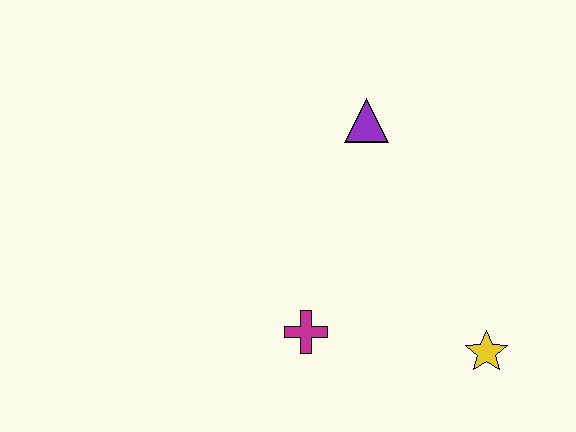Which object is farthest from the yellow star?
The purple triangle is farthest from the yellow star.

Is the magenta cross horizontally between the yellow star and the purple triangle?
No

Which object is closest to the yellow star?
The magenta cross is closest to the yellow star.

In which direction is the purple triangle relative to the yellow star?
The purple triangle is above the yellow star.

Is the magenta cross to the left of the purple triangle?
Yes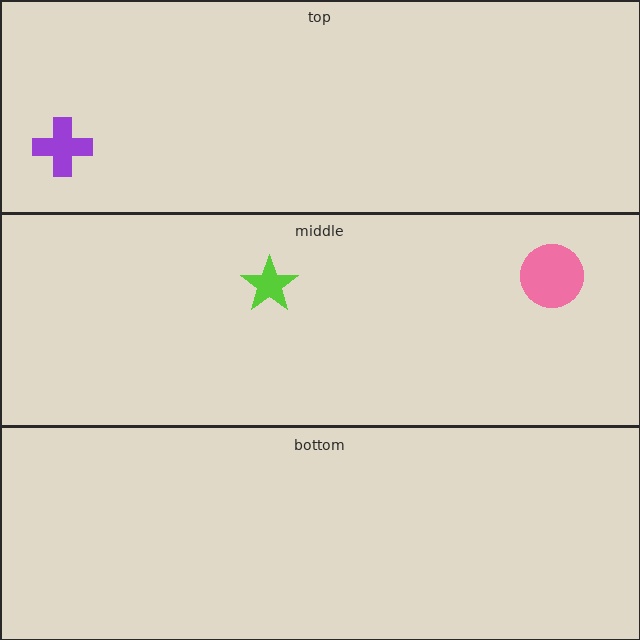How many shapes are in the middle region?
2.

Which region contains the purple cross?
The top region.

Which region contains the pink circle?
The middle region.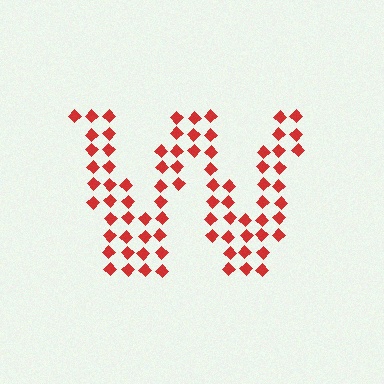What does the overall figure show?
The overall figure shows the letter W.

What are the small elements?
The small elements are diamonds.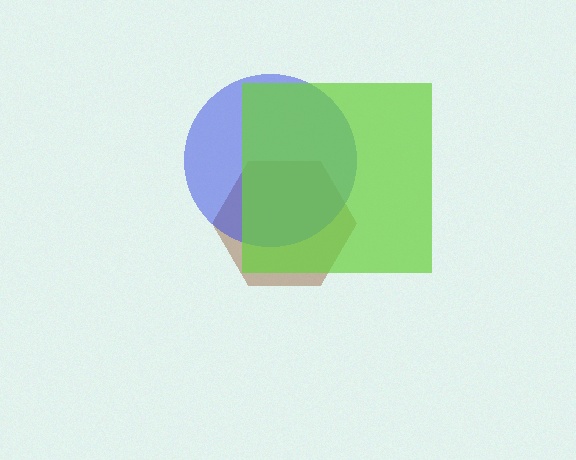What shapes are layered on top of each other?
The layered shapes are: a brown hexagon, a blue circle, a lime square.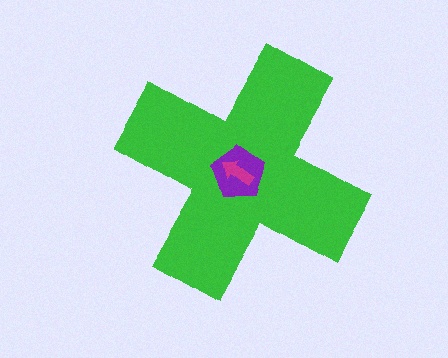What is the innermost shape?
The magenta arrow.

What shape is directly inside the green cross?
The purple pentagon.